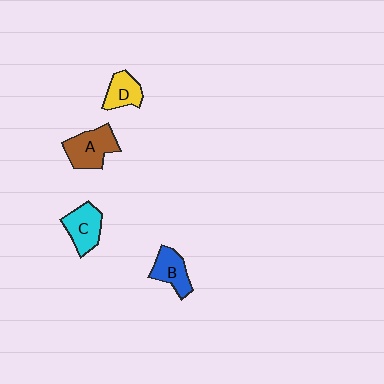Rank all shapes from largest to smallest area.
From largest to smallest: A (brown), C (cyan), B (blue), D (yellow).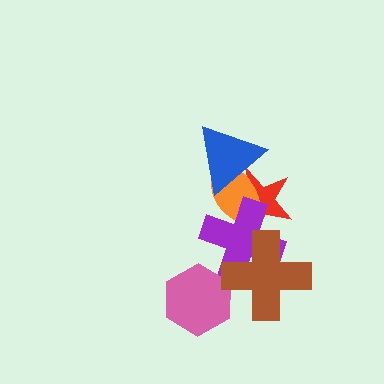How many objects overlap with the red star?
3 objects overlap with the red star.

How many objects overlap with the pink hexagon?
1 object overlaps with the pink hexagon.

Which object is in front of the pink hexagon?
The brown cross is in front of the pink hexagon.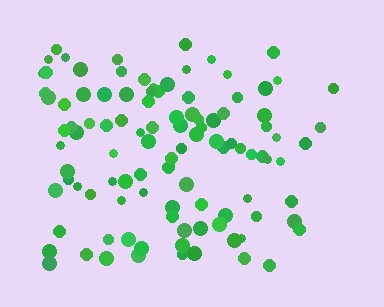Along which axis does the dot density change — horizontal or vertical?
Horizontal.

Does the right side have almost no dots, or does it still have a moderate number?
Still a moderate number, just noticeably fewer than the left.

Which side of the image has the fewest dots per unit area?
The right.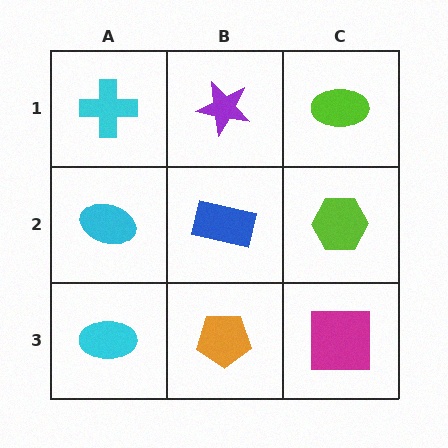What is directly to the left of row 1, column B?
A cyan cross.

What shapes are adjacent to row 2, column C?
A lime ellipse (row 1, column C), a magenta square (row 3, column C), a blue rectangle (row 2, column B).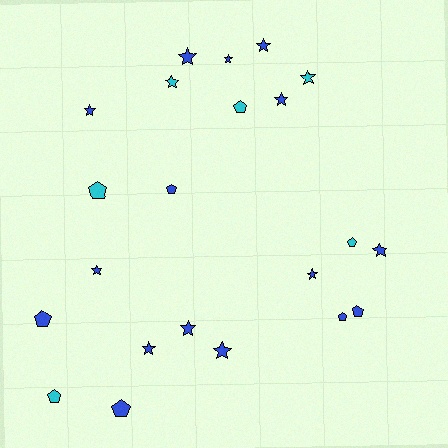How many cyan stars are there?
There are 2 cyan stars.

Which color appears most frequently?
Blue, with 16 objects.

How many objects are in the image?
There are 22 objects.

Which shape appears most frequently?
Star, with 13 objects.